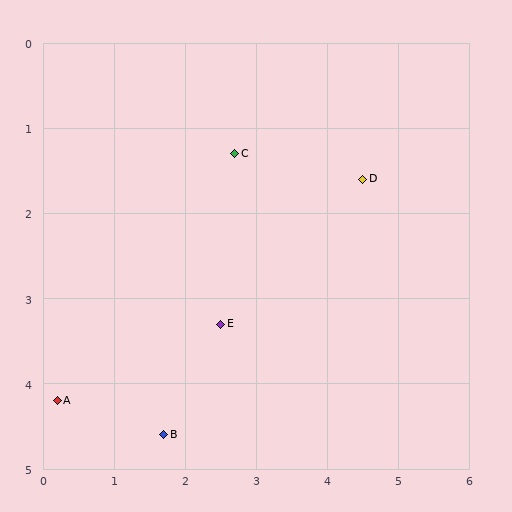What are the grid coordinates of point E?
Point E is at approximately (2.5, 3.3).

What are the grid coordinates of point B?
Point B is at approximately (1.7, 4.6).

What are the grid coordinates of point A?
Point A is at approximately (0.2, 4.2).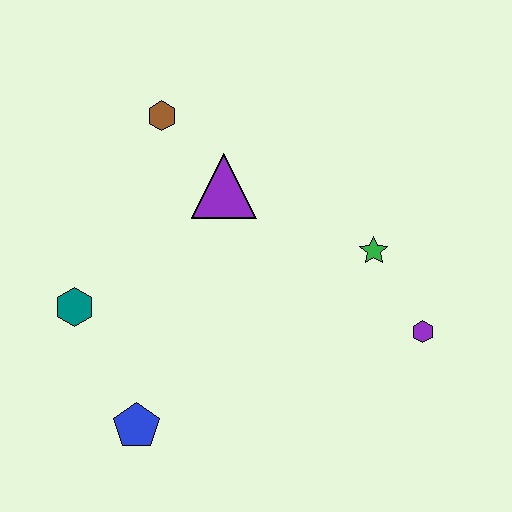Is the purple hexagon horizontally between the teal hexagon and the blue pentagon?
No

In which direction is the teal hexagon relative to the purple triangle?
The teal hexagon is to the left of the purple triangle.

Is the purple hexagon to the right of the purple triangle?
Yes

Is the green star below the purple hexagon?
No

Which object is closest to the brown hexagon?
The purple triangle is closest to the brown hexagon.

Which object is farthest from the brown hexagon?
The purple hexagon is farthest from the brown hexagon.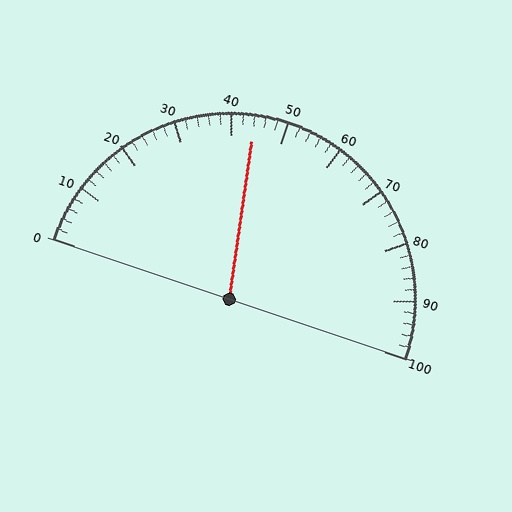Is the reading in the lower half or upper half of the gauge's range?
The reading is in the lower half of the range (0 to 100).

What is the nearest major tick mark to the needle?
The nearest major tick mark is 40.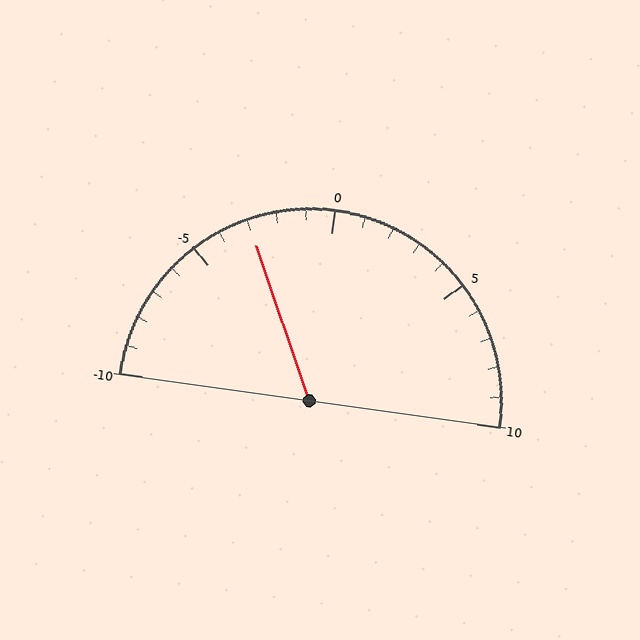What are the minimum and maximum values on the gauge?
The gauge ranges from -10 to 10.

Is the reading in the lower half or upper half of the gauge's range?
The reading is in the lower half of the range (-10 to 10).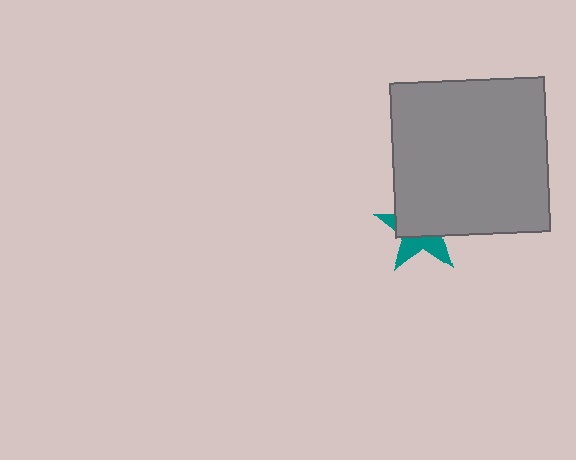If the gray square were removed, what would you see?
You would see the complete teal star.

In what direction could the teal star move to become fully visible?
The teal star could move down. That would shift it out from behind the gray square entirely.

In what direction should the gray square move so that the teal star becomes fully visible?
The gray square should move up. That is the shortest direction to clear the overlap and leave the teal star fully visible.